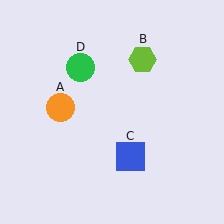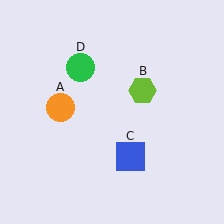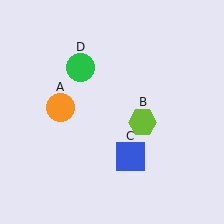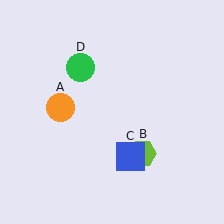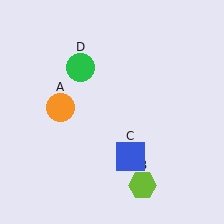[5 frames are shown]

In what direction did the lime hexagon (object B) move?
The lime hexagon (object B) moved down.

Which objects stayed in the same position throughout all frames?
Orange circle (object A) and blue square (object C) and green circle (object D) remained stationary.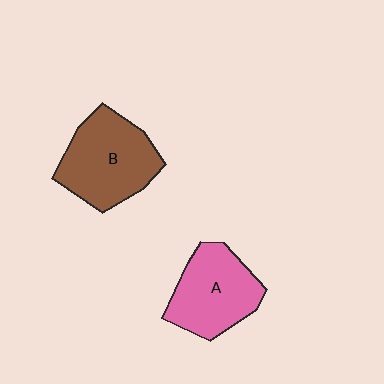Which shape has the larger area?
Shape B (brown).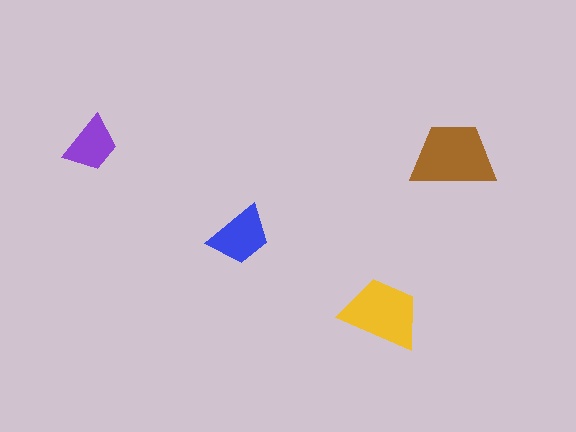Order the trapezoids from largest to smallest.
the brown one, the yellow one, the blue one, the purple one.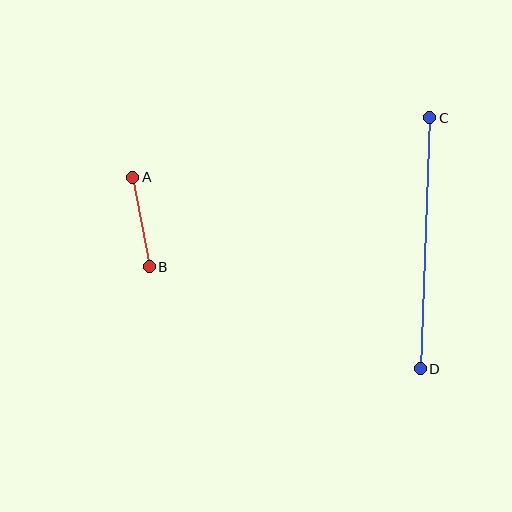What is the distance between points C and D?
The distance is approximately 251 pixels.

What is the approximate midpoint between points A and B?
The midpoint is at approximately (141, 222) pixels.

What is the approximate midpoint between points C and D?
The midpoint is at approximately (425, 243) pixels.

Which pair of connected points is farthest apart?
Points C and D are farthest apart.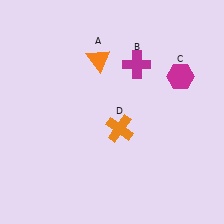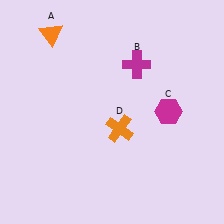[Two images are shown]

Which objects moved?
The objects that moved are: the orange triangle (A), the magenta hexagon (C).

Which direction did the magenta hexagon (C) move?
The magenta hexagon (C) moved down.